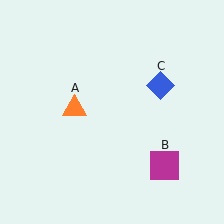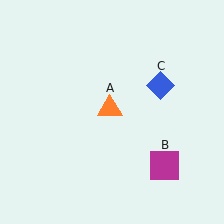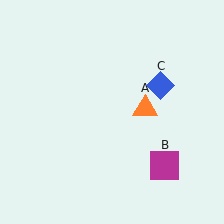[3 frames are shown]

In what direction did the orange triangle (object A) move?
The orange triangle (object A) moved right.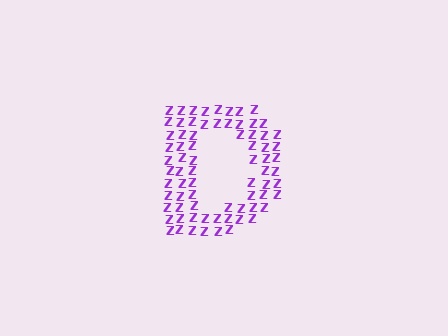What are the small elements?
The small elements are letter Z's.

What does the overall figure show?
The overall figure shows the letter D.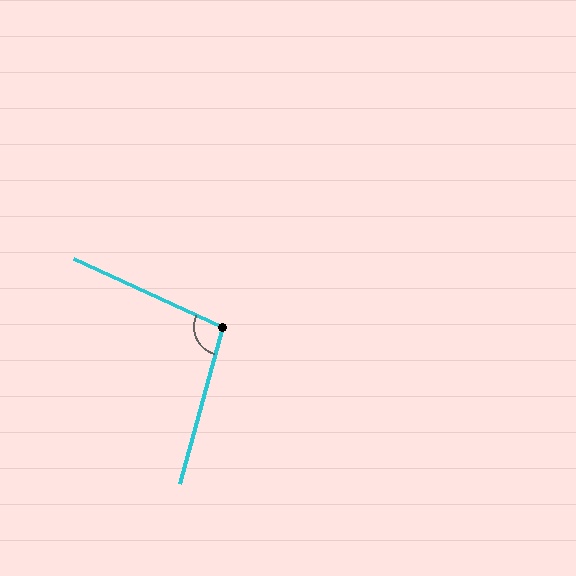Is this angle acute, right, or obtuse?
It is obtuse.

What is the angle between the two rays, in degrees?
Approximately 99 degrees.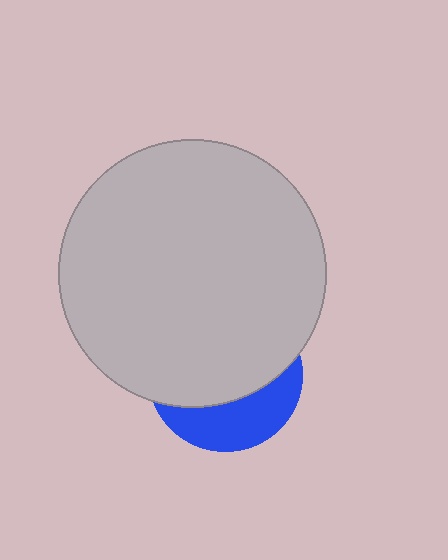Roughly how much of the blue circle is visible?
A small part of it is visible (roughly 34%).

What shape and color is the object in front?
The object in front is a light gray circle.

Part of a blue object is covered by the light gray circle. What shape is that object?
It is a circle.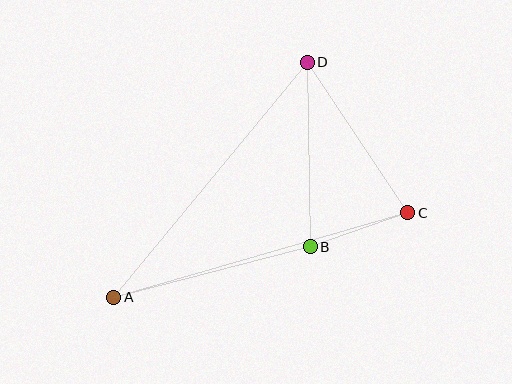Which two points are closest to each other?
Points B and C are closest to each other.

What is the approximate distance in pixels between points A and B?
The distance between A and B is approximately 203 pixels.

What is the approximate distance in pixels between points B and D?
The distance between B and D is approximately 185 pixels.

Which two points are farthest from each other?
Points A and C are farthest from each other.